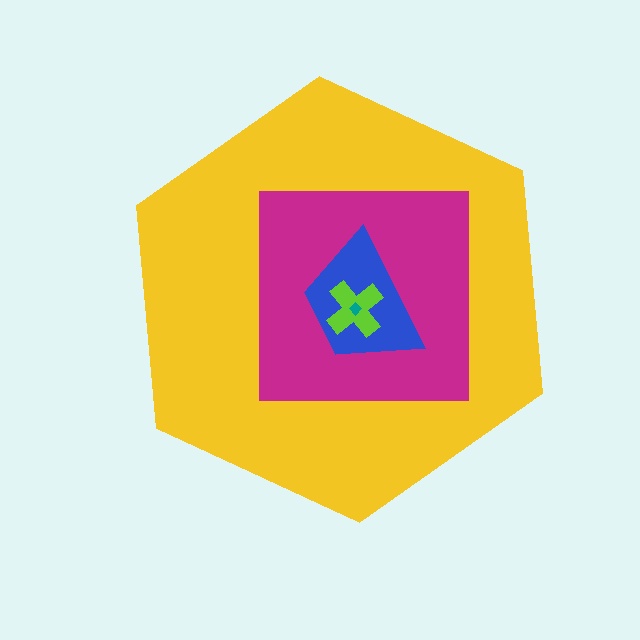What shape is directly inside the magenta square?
The blue trapezoid.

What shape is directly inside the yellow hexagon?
The magenta square.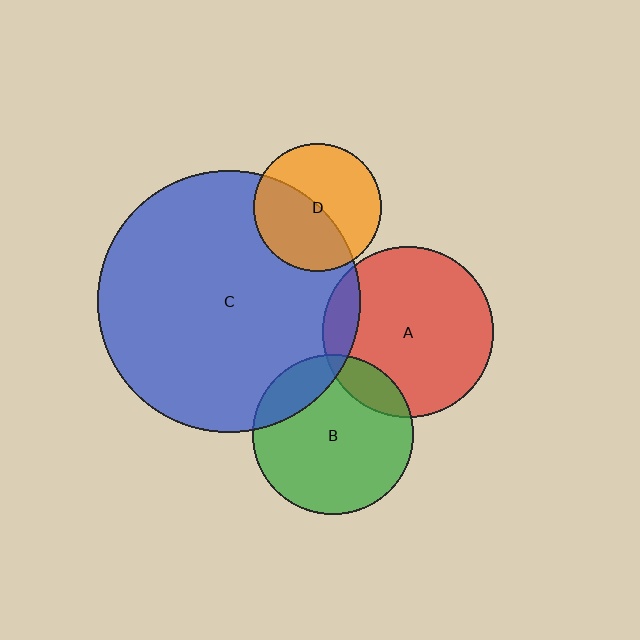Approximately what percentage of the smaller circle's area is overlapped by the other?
Approximately 15%.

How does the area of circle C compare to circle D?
Approximately 4.2 times.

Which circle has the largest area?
Circle C (blue).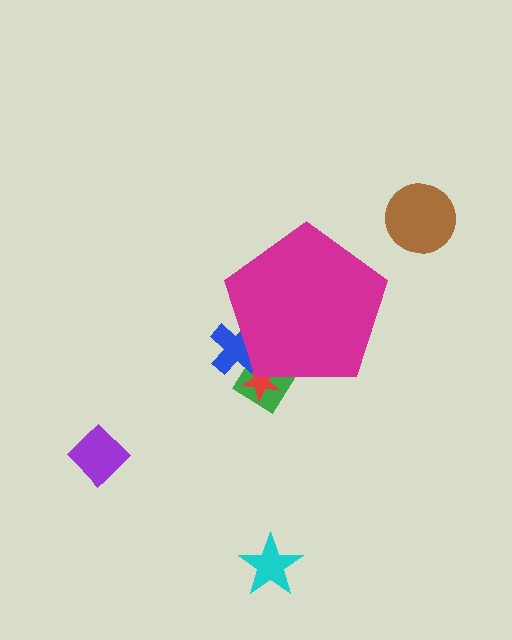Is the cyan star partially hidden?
No, the cyan star is fully visible.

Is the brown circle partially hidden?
No, the brown circle is fully visible.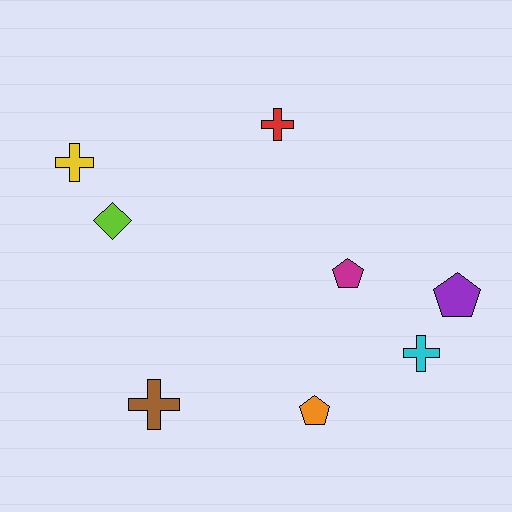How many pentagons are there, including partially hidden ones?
There are 3 pentagons.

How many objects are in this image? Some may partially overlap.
There are 8 objects.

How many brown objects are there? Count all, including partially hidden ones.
There is 1 brown object.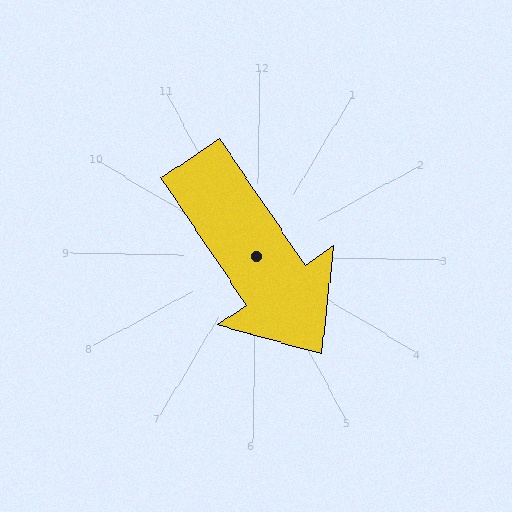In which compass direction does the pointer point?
Southeast.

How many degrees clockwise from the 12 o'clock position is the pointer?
Approximately 145 degrees.